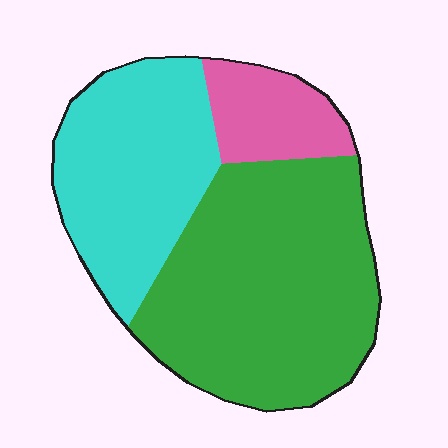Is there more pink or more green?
Green.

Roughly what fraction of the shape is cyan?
Cyan covers 34% of the shape.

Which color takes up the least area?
Pink, at roughly 15%.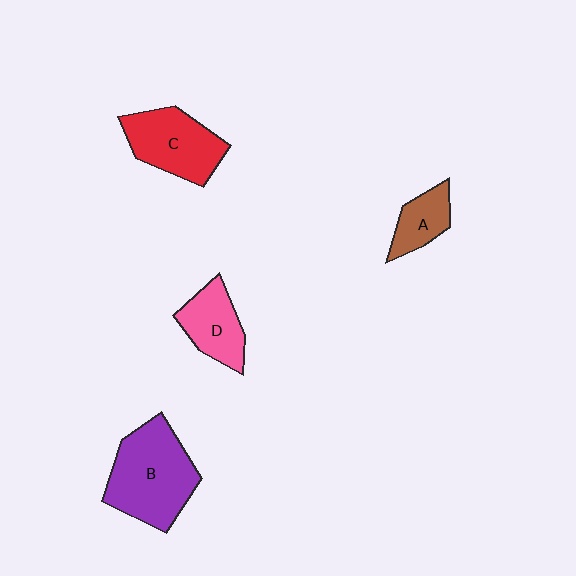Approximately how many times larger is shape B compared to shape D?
Approximately 1.8 times.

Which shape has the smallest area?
Shape A (brown).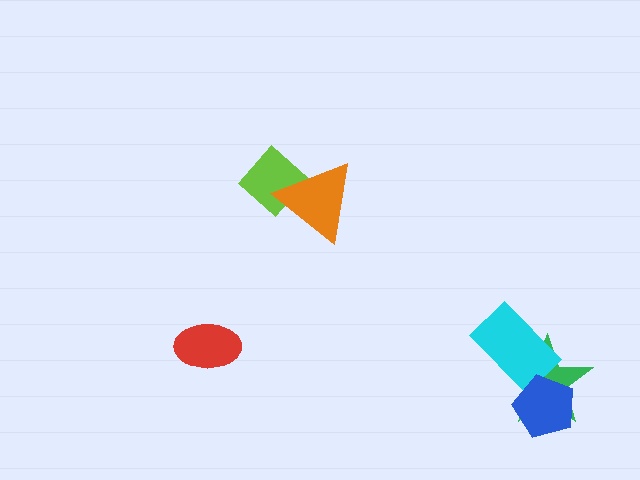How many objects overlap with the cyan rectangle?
2 objects overlap with the cyan rectangle.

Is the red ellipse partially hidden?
No, no other shape covers it.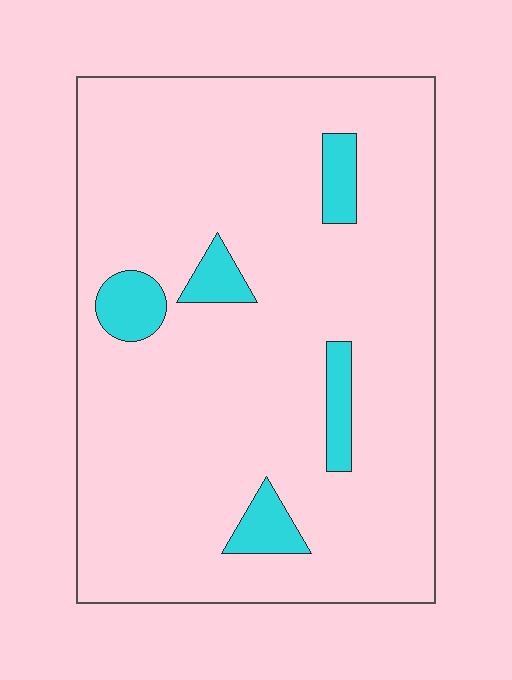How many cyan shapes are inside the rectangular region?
5.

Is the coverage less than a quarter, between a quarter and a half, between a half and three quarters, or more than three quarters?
Less than a quarter.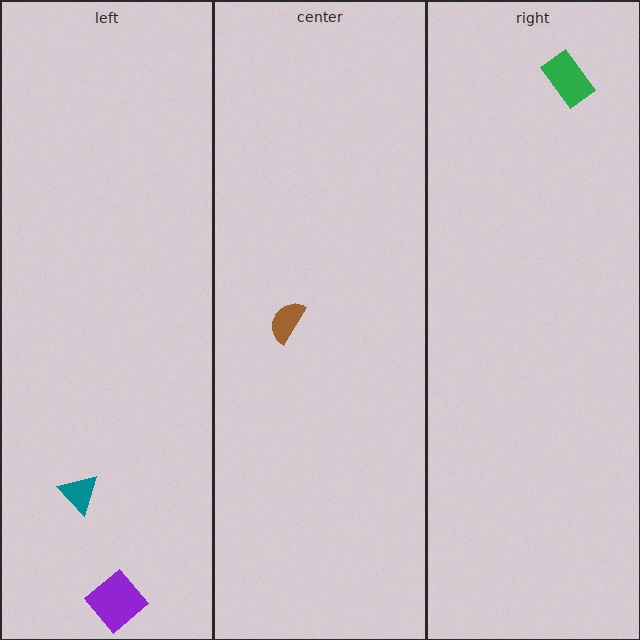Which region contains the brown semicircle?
The center region.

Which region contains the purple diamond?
The left region.